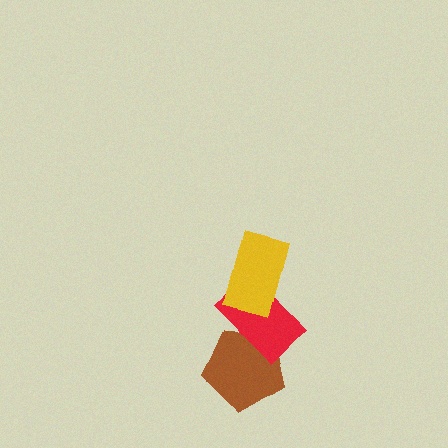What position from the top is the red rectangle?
The red rectangle is 2nd from the top.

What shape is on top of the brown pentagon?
The red rectangle is on top of the brown pentagon.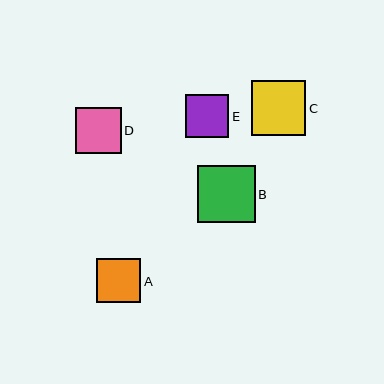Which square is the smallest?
Square E is the smallest with a size of approximately 43 pixels.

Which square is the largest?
Square B is the largest with a size of approximately 58 pixels.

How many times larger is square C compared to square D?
Square C is approximately 1.2 times the size of square D.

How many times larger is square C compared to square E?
Square C is approximately 1.3 times the size of square E.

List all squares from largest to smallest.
From largest to smallest: B, C, D, A, E.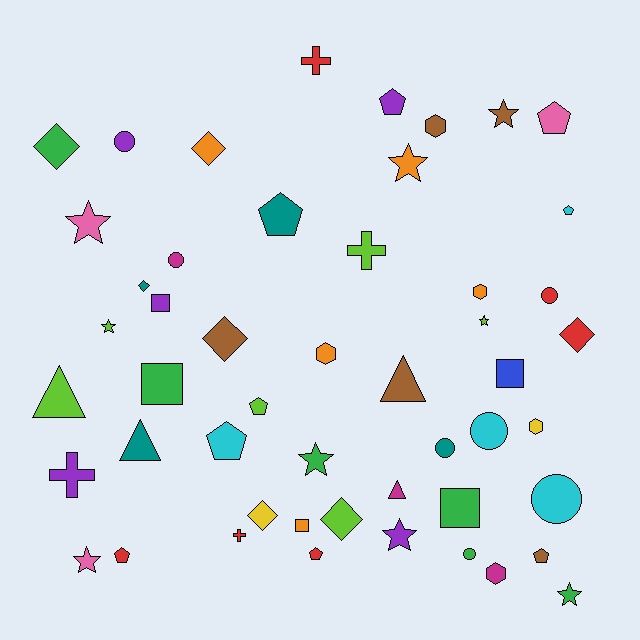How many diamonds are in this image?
There are 7 diamonds.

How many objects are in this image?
There are 50 objects.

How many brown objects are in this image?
There are 5 brown objects.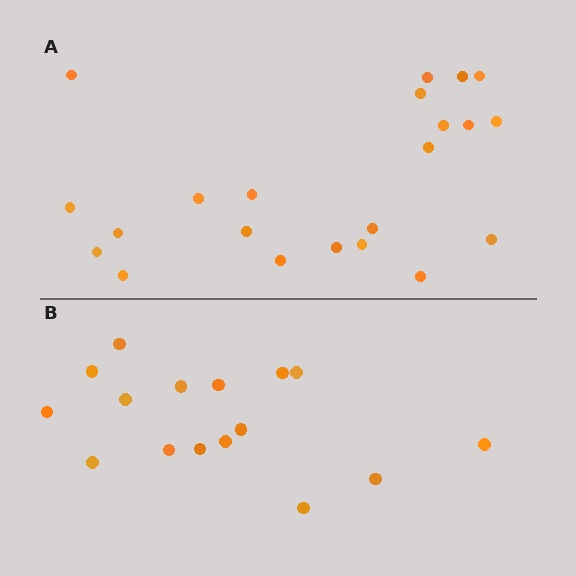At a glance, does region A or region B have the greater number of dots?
Region A (the top region) has more dots.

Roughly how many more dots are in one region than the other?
Region A has about 6 more dots than region B.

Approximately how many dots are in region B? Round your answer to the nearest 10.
About 20 dots. (The exact count is 16, which rounds to 20.)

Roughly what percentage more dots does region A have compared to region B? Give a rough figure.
About 40% more.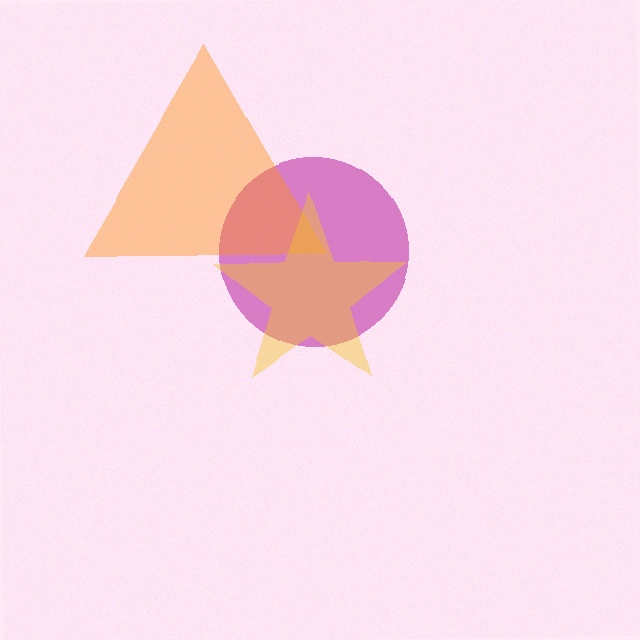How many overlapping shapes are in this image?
There are 3 overlapping shapes in the image.